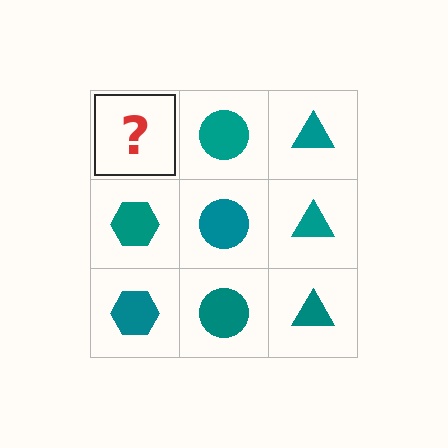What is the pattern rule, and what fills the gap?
The rule is that each column has a consistent shape. The gap should be filled with a teal hexagon.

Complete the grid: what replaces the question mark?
The question mark should be replaced with a teal hexagon.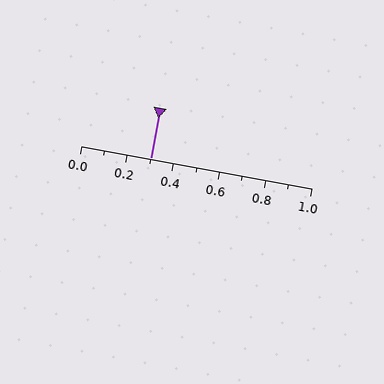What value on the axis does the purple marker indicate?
The marker indicates approximately 0.3.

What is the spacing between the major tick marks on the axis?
The major ticks are spaced 0.2 apart.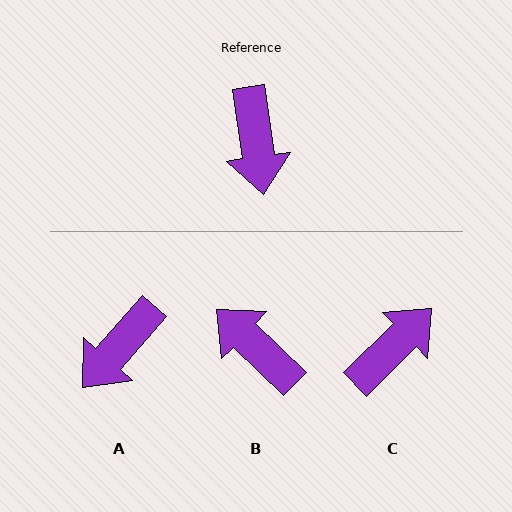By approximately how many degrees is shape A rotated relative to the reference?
Approximately 49 degrees clockwise.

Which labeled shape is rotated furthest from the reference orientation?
B, about 141 degrees away.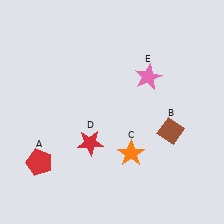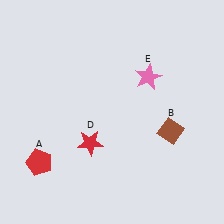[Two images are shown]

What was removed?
The orange star (C) was removed in Image 2.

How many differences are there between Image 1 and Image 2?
There is 1 difference between the two images.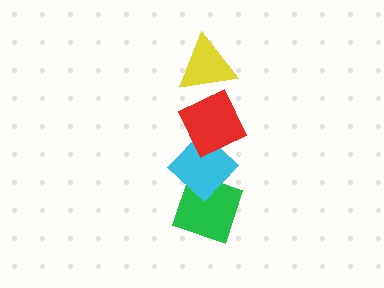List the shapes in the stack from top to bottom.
From top to bottom: the yellow triangle, the red diamond, the cyan diamond, the green diamond.